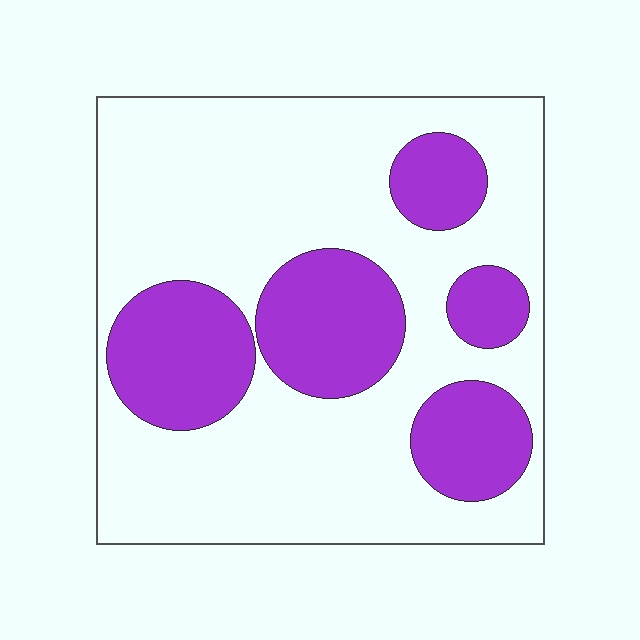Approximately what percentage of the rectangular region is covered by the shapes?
Approximately 30%.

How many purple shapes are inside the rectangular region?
5.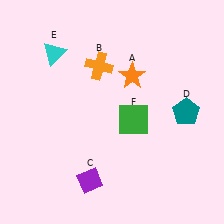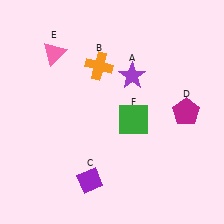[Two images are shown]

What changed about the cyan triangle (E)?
In Image 1, E is cyan. In Image 2, it changed to pink.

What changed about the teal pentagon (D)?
In Image 1, D is teal. In Image 2, it changed to magenta.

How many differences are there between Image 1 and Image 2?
There are 3 differences between the two images.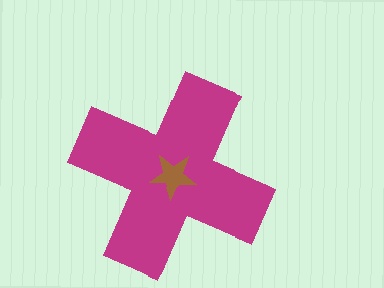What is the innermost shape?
The brown star.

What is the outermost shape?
The magenta cross.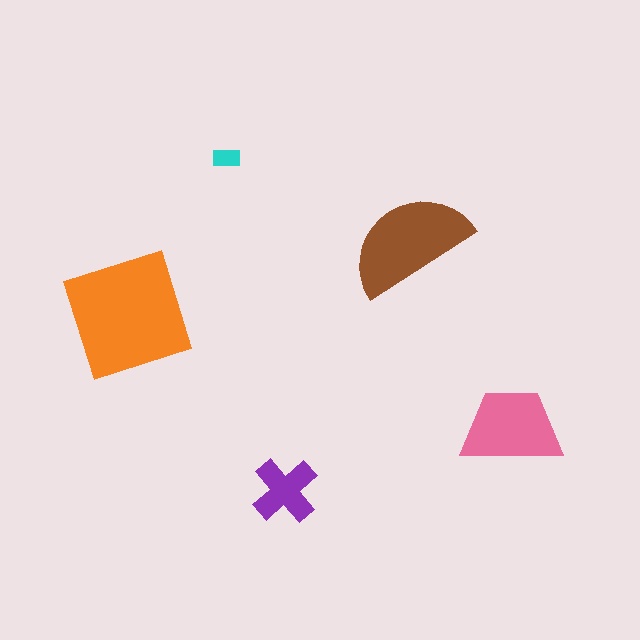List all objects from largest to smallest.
The orange square, the brown semicircle, the pink trapezoid, the purple cross, the cyan rectangle.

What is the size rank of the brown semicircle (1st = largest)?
2nd.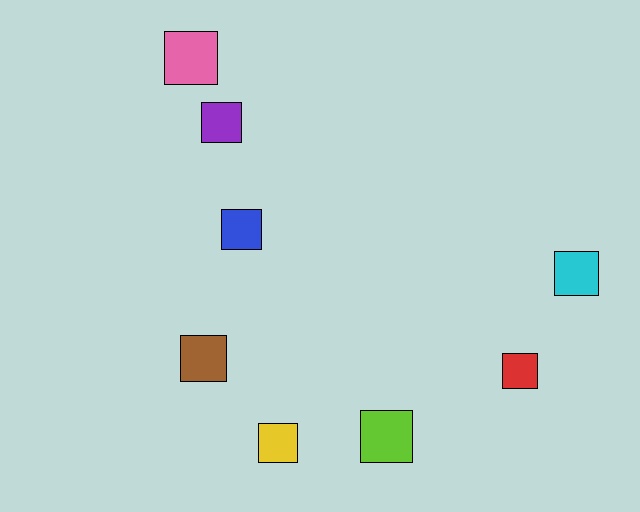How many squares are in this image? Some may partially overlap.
There are 8 squares.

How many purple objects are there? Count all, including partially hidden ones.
There is 1 purple object.